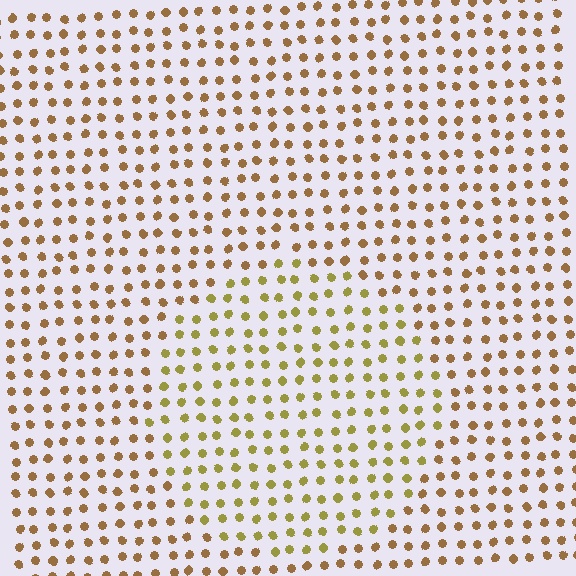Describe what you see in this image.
The image is filled with small brown elements in a uniform arrangement. A circle-shaped region is visible where the elements are tinted to a slightly different hue, forming a subtle color boundary.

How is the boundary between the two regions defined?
The boundary is defined purely by a slight shift in hue (about 28 degrees). Spacing, size, and orientation are identical on both sides.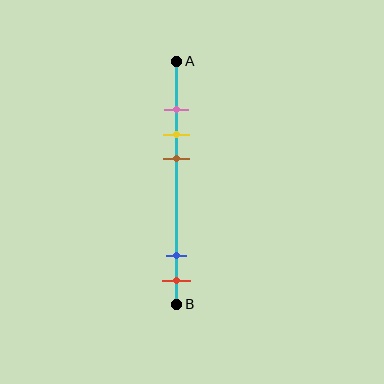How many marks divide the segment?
There are 5 marks dividing the segment.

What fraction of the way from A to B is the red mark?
The red mark is approximately 90% (0.9) of the way from A to B.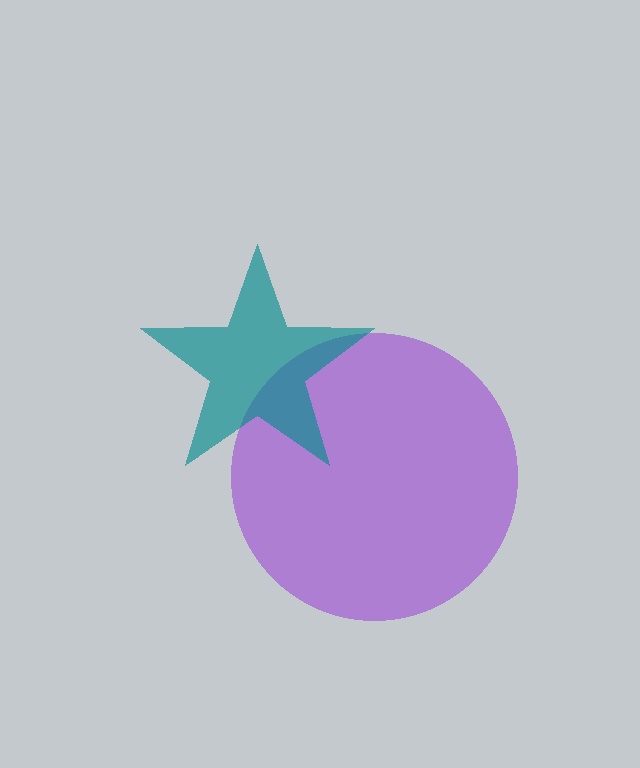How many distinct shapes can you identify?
There are 2 distinct shapes: a purple circle, a teal star.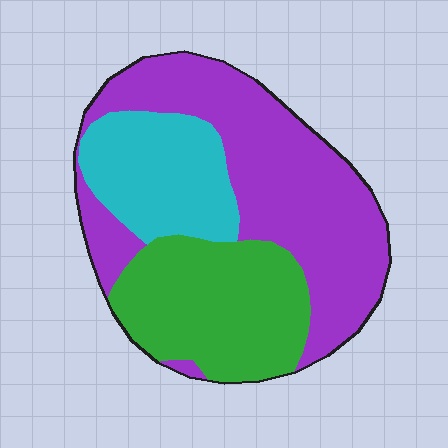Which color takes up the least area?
Cyan, at roughly 20%.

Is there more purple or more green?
Purple.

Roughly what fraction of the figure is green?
Green covers roughly 30% of the figure.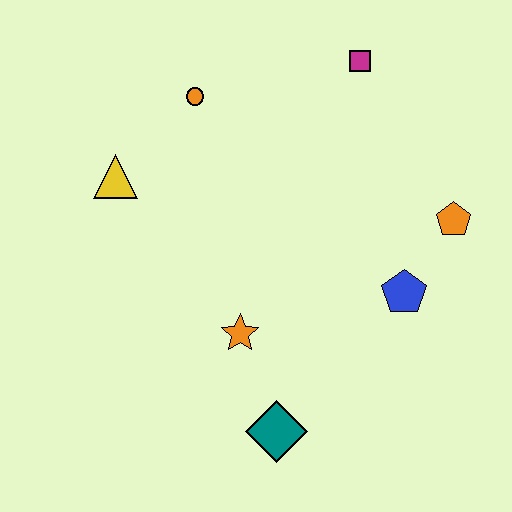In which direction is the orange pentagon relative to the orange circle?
The orange pentagon is to the right of the orange circle.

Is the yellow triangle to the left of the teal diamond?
Yes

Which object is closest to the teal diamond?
The orange star is closest to the teal diamond.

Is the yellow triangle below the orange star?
No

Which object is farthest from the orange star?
The magenta square is farthest from the orange star.